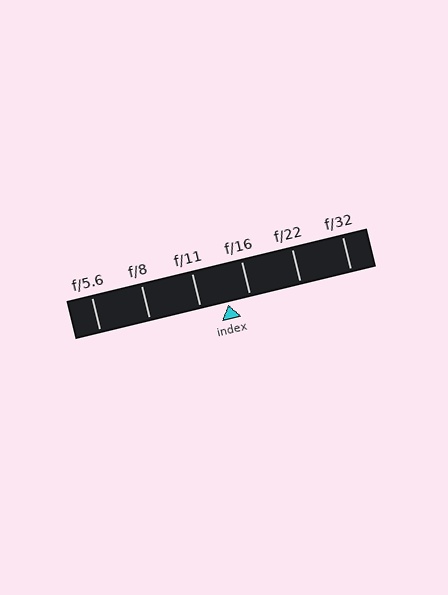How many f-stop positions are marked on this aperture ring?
There are 6 f-stop positions marked.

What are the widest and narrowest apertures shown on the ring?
The widest aperture shown is f/5.6 and the narrowest is f/32.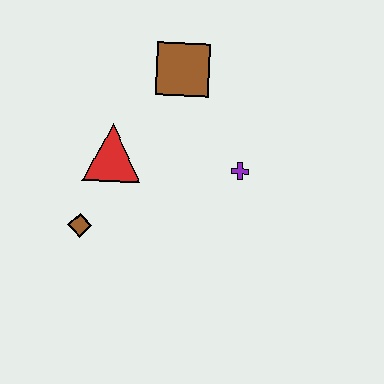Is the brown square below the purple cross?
No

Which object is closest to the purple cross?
The brown square is closest to the purple cross.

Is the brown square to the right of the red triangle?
Yes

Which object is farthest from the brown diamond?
The brown square is farthest from the brown diamond.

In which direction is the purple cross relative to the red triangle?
The purple cross is to the right of the red triangle.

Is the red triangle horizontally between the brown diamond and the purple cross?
Yes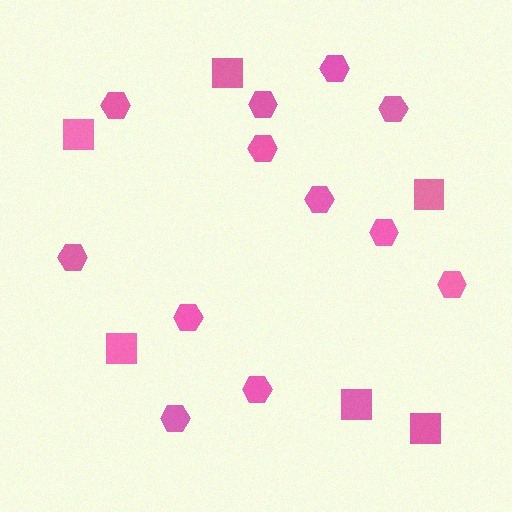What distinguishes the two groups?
There are 2 groups: one group of squares (6) and one group of hexagons (12).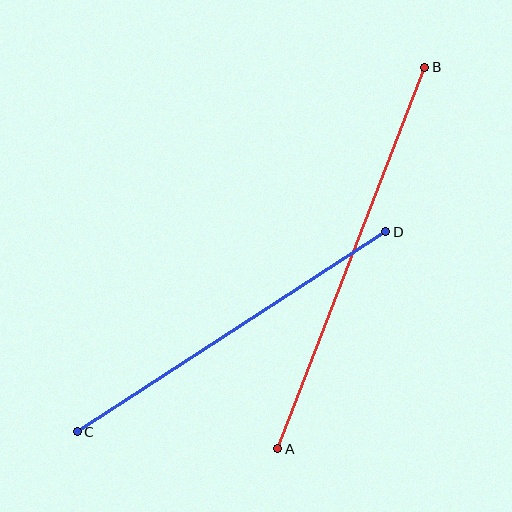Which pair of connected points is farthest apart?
Points A and B are farthest apart.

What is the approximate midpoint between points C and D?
The midpoint is at approximately (232, 332) pixels.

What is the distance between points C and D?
The distance is approximately 368 pixels.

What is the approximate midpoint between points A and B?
The midpoint is at approximately (351, 258) pixels.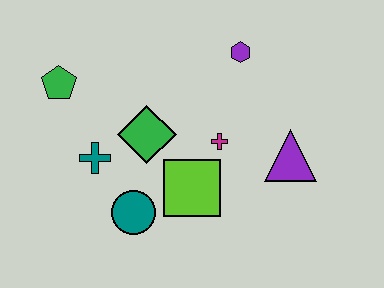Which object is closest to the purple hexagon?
The magenta cross is closest to the purple hexagon.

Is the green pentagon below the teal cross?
No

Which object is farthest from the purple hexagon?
The teal circle is farthest from the purple hexagon.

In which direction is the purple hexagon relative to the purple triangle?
The purple hexagon is above the purple triangle.